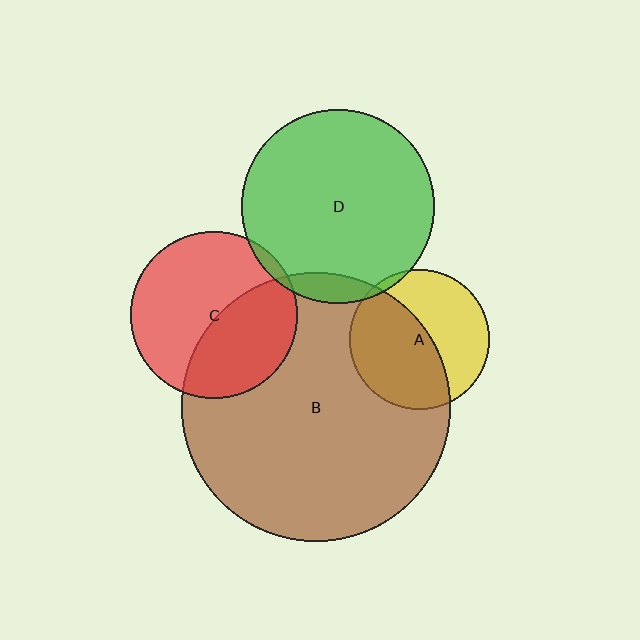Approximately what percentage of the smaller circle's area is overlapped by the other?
Approximately 40%.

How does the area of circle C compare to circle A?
Approximately 1.4 times.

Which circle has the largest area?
Circle B (brown).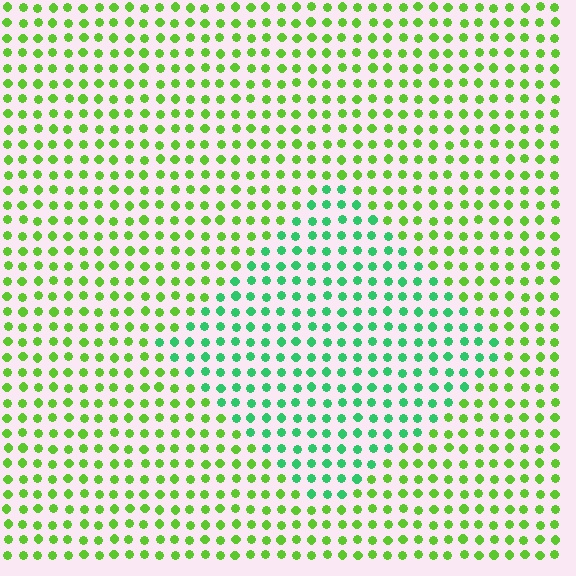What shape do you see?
I see a diamond.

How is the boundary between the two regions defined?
The boundary is defined purely by a slight shift in hue (about 42 degrees). Spacing, size, and orientation are identical on both sides.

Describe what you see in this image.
The image is filled with small lime elements in a uniform arrangement. A diamond-shaped region is visible where the elements are tinted to a slightly different hue, forming a subtle color boundary.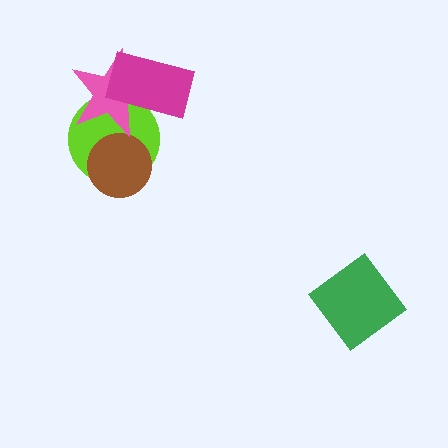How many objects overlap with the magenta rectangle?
2 objects overlap with the magenta rectangle.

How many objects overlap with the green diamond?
0 objects overlap with the green diamond.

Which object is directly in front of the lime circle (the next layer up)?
The brown circle is directly in front of the lime circle.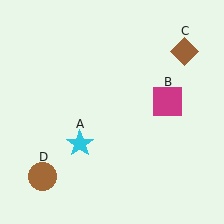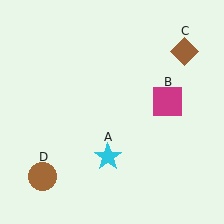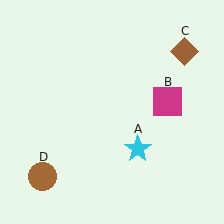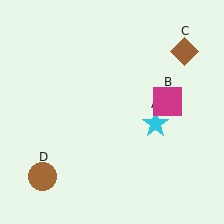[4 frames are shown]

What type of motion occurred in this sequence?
The cyan star (object A) rotated counterclockwise around the center of the scene.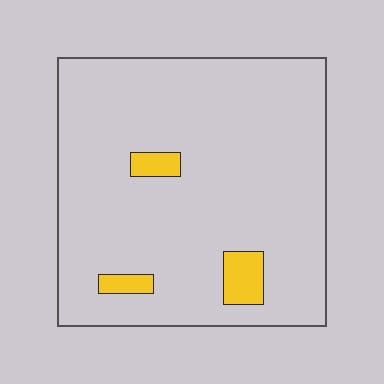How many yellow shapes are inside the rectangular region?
3.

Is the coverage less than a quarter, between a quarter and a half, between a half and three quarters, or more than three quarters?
Less than a quarter.